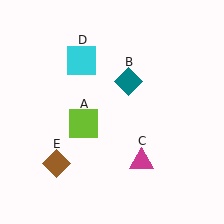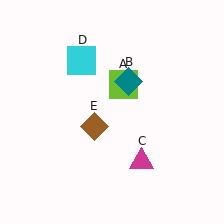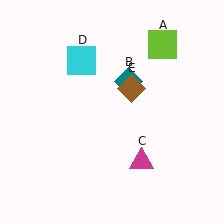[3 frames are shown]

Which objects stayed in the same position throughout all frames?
Teal diamond (object B) and magenta triangle (object C) and cyan square (object D) remained stationary.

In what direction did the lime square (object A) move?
The lime square (object A) moved up and to the right.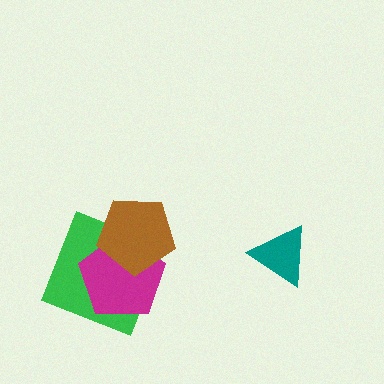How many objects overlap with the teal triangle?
0 objects overlap with the teal triangle.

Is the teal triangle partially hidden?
No, no other shape covers it.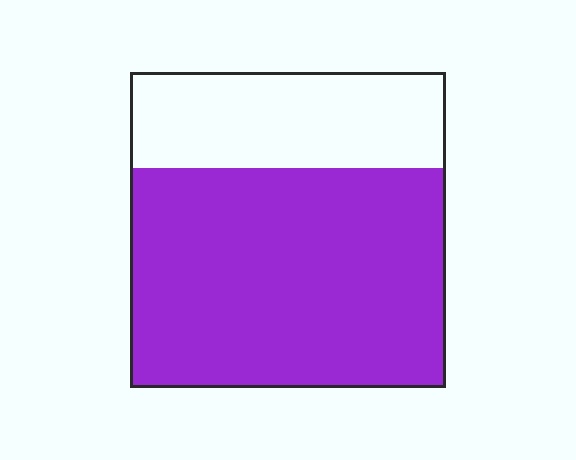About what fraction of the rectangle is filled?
About two thirds (2/3).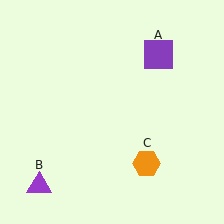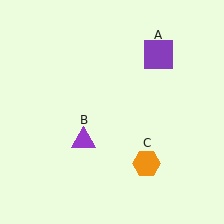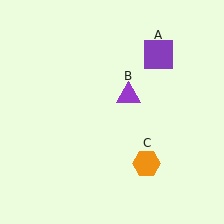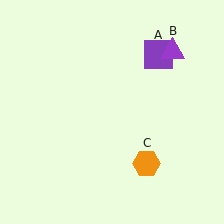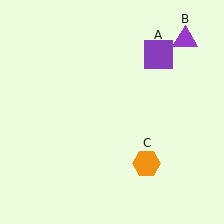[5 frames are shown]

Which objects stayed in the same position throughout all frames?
Purple square (object A) and orange hexagon (object C) remained stationary.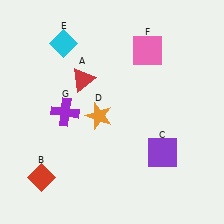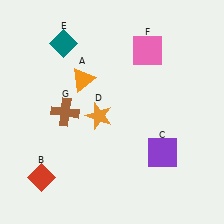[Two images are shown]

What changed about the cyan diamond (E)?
In Image 1, E is cyan. In Image 2, it changed to teal.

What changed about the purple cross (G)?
In Image 1, G is purple. In Image 2, it changed to brown.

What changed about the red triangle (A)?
In Image 1, A is red. In Image 2, it changed to orange.